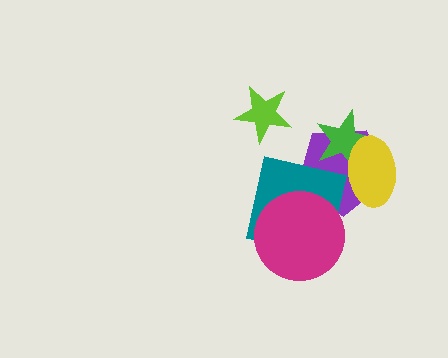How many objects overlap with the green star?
2 objects overlap with the green star.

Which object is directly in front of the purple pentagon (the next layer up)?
The green star is directly in front of the purple pentagon.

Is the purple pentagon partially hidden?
Yes, it is partially covered by another shape.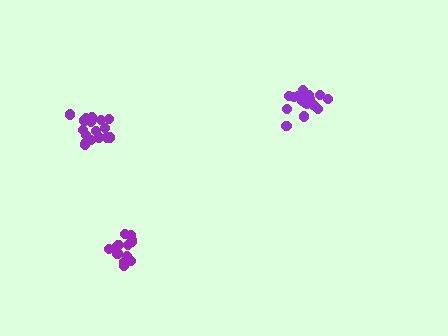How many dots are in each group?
Group 1: 19 dots, Group 2: 13 dots, Group 3: 16 dots (48 total).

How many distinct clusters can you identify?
There are 3 distinct clusters.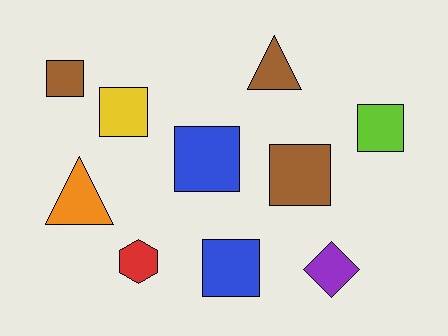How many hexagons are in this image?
There is 1 hexagon.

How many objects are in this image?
There are 10 objects.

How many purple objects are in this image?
There is 1 purple object.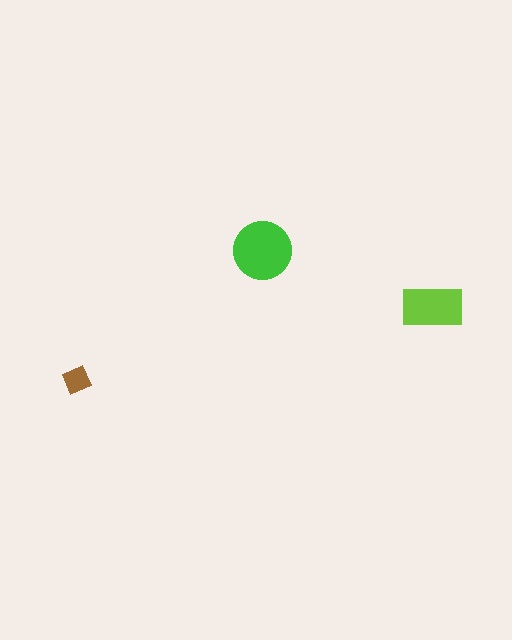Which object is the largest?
The green circle.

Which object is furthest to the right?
The lime rectangle is rightmost.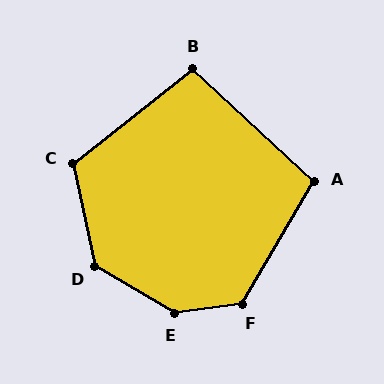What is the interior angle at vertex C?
Approximately 116 degrees (obtuse).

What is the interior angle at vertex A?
Approximately 102 degrees (obtuse).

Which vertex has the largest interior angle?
E, at approximately 142 degrees.